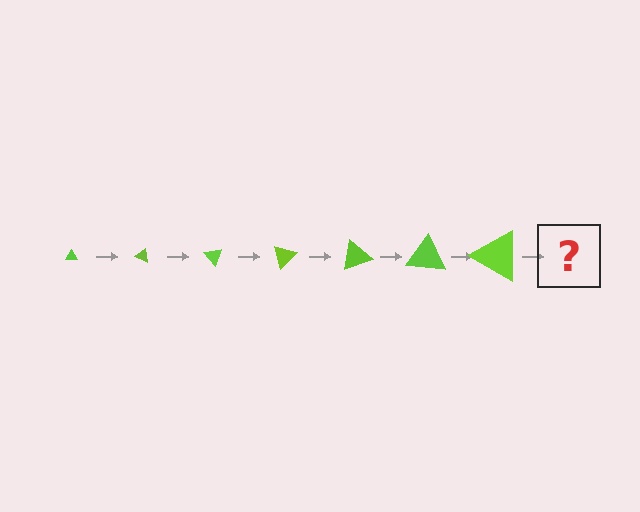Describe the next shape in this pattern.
It should be a triangle, larger than the previous one and rotated 175 degrees from the start.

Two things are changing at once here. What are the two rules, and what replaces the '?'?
The two rules are that the triangle grows larger each step and it rotates 25 degrees each step. The '?' should be a triangle, larger than the previous one and rotated 175 degrees from the start.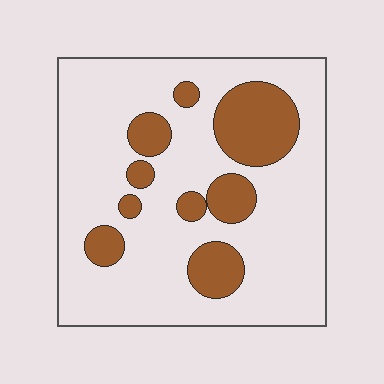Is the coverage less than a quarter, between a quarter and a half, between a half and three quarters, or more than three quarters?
Less than a quarter.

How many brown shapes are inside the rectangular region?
9.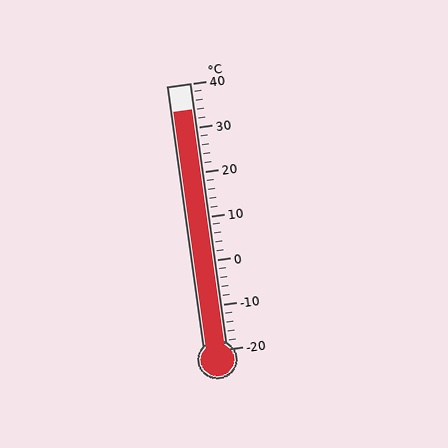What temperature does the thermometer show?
The thermometer shows approximately 34°C.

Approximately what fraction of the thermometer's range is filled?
The thermometer is filled to approximately 90% of its range.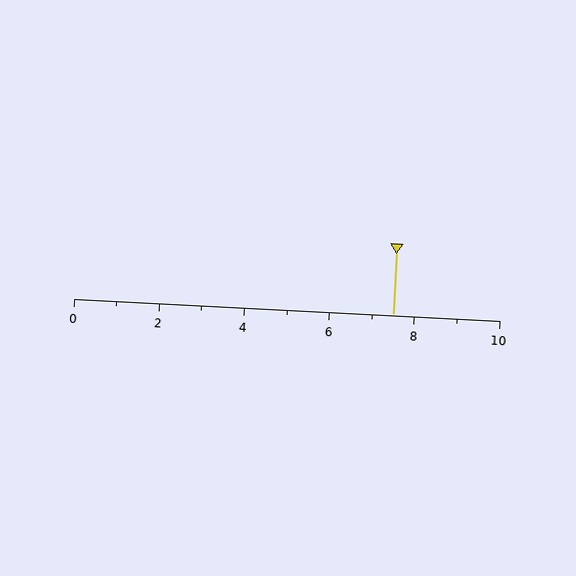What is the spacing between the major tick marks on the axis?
The major ticks are spaced 2 apart.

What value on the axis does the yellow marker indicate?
The marker indicates approximately 7.5.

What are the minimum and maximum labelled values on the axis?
The axis runs from 0 to 10.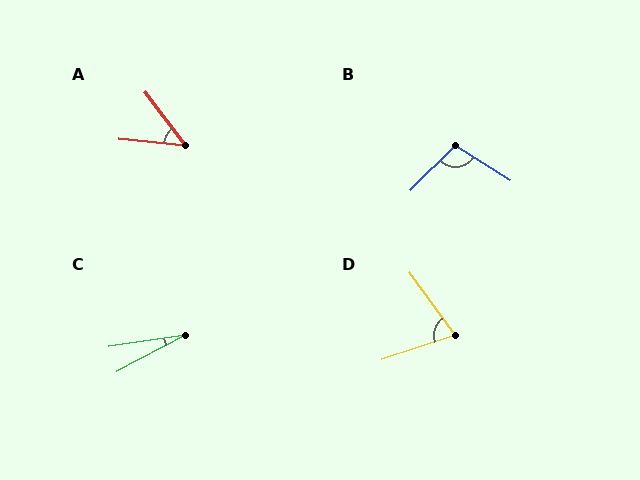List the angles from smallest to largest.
C (20°), A (47°), D (72°), B (102°).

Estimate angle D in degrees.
Approximately 72 degrees.